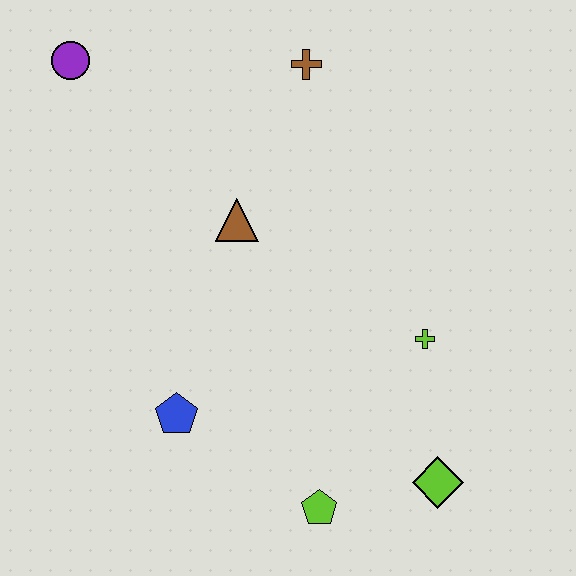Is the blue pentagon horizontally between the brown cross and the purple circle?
Yes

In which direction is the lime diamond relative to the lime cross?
The lime diamond is below the lime cross.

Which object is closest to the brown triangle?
The brown cross is closest to the brown triangle.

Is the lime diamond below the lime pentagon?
No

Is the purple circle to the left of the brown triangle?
Yes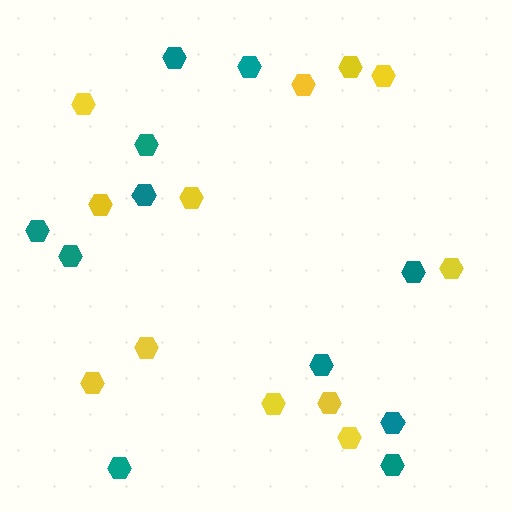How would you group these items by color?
There are 2 groups: one group of yellow hexagons (12) and one group of teal hexagons (11).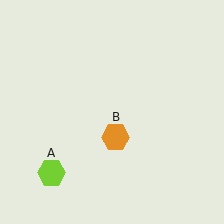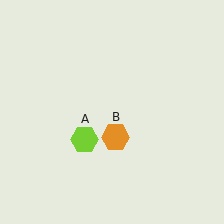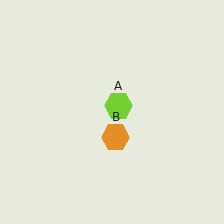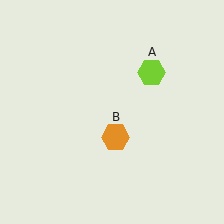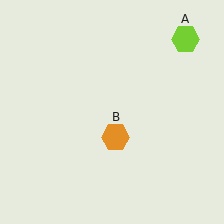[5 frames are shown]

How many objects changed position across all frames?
1 object changed position: lime hexagon (object A).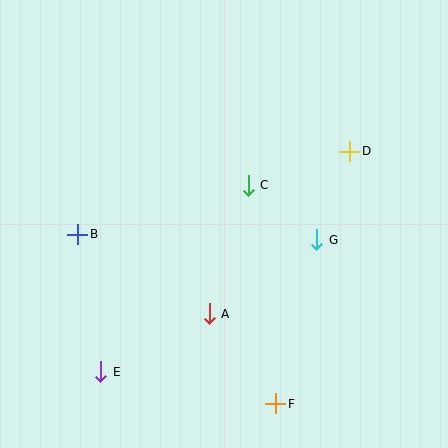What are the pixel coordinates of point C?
Point C is at (248, 185).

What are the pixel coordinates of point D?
Point D is at (350, 151).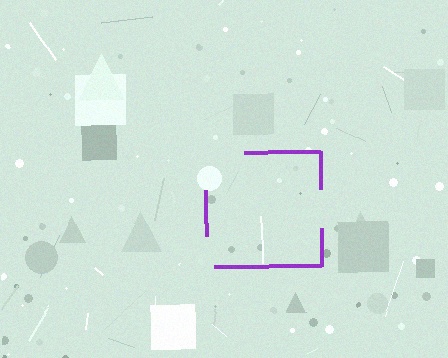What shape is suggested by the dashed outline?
The dashed outline suggests a square.